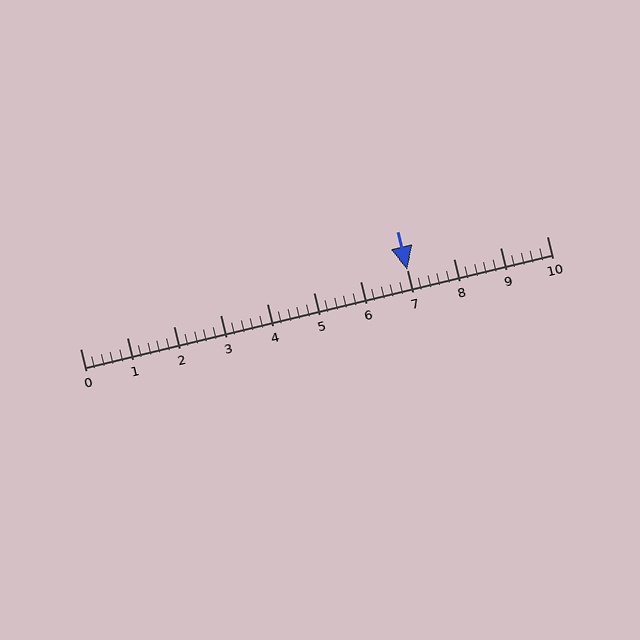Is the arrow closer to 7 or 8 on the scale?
The arrow is closer to 7.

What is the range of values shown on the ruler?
The ruler shows values from 0 to 10.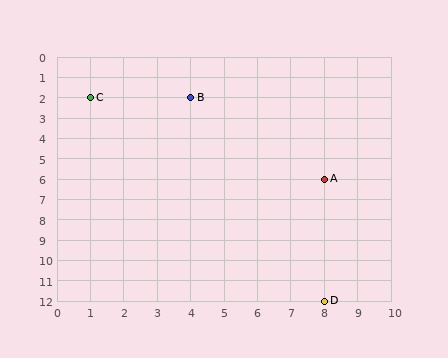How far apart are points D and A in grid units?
Points D and A are 6 rows apart.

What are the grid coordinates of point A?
Point A is at grid coordinates (8, 6).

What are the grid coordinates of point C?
Point C is at grid coordinates (1, 2).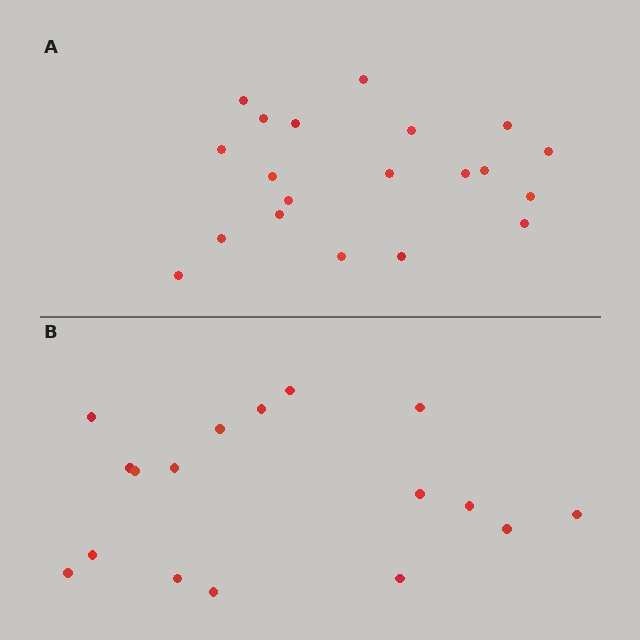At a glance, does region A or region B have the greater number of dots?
Region A (the top region) has more dots.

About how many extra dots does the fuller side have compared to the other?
Region A has just a few more — roughly 2 or 3 more dots than region B.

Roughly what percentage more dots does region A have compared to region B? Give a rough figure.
About 20% more.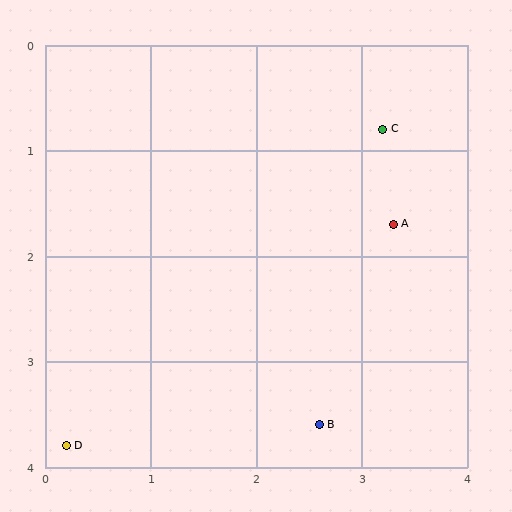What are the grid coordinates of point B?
Point B is at approximately (2.6, 3.6).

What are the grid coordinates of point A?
Point A is at approximately (3.3, 1.7).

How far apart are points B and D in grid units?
Points B and D are about 2.4 grid units apart.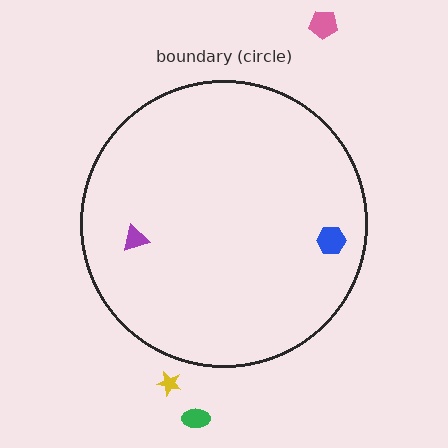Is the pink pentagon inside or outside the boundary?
Outside.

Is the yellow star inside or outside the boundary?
Outside.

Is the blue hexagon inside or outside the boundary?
Inside.